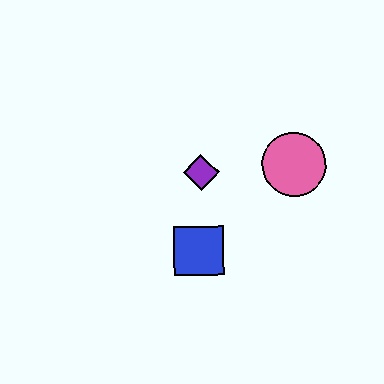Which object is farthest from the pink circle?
The blue square is farthest from the pink circle.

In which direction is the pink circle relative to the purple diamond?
The pink circle is to the right of the purple diamond.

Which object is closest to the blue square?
The purple diamond is closest to the blue square.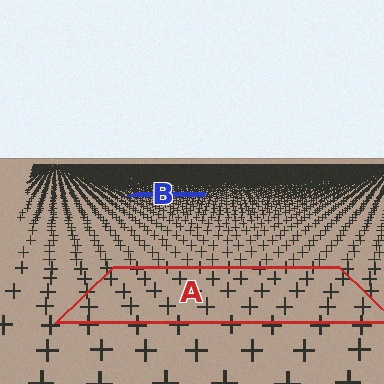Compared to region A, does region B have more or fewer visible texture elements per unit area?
Region B has more texture elements per unit area — they are packed more densely because it is farther away.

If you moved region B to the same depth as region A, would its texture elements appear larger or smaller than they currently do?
They would appear larger. At a closer depth, the same texture elements are projected at a bigger on-screen size.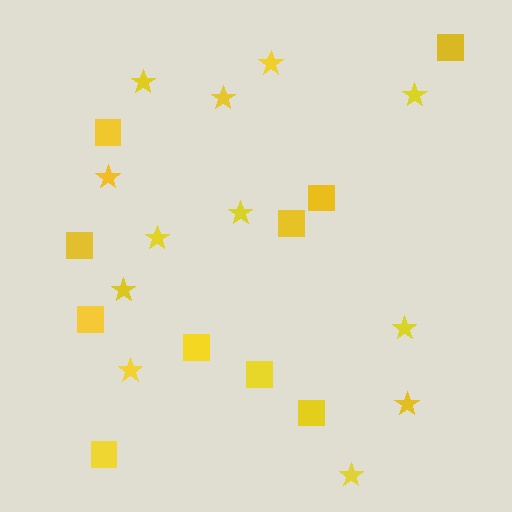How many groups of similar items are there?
There are 2 groups: one group of stars (12) and one group of squares (10).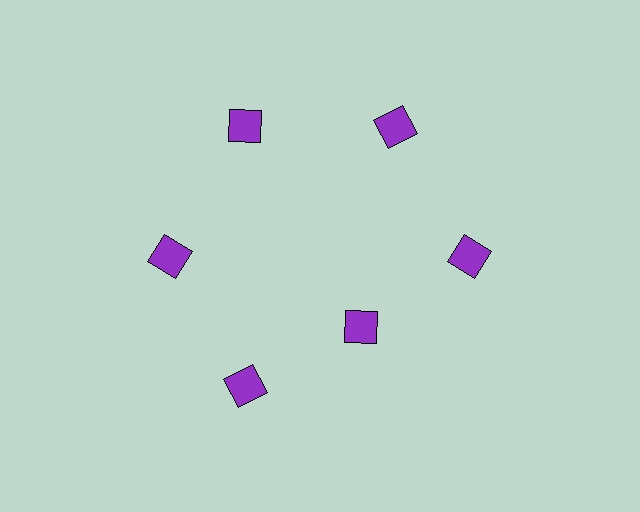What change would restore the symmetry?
The symmetry would be restored by moving it outward, back onto the ring so that all 6 diamonds sit at equal angles and equal distance from the center.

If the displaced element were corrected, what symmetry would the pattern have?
It would have 6-fold rotational symmetry — the pattern would map onto itself every 60 degrees.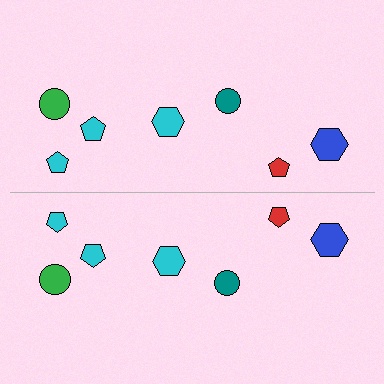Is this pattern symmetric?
Yes, this pattern has bilateral (reflection) symmetry.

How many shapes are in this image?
There are 14 shapes in this image.